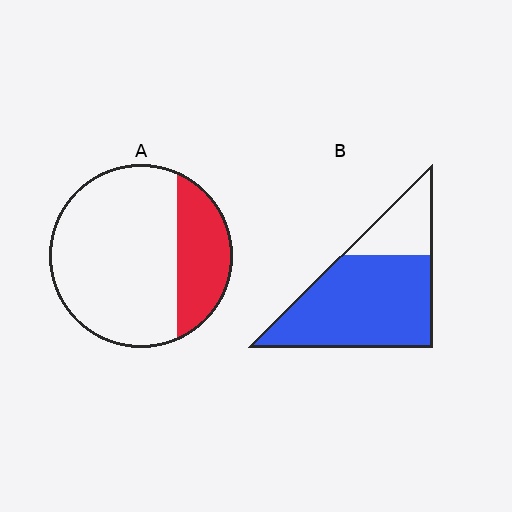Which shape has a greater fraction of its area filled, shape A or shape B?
Shape B.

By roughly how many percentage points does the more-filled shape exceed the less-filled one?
By roughly 50 percentage points (B over A).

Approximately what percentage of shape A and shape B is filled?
A is approximately 25% and B is approximately 75%.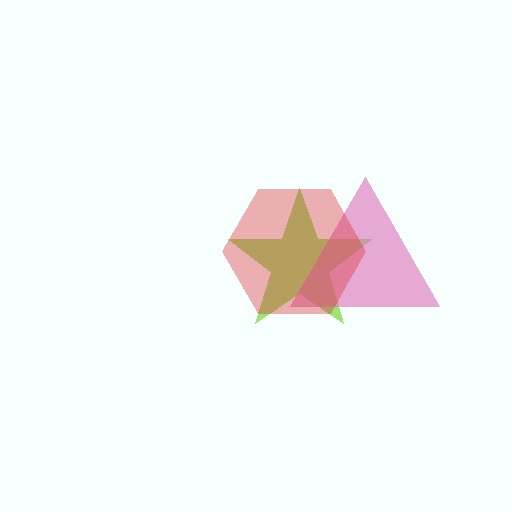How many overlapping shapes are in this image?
There are 3 overlapping shapes in the image.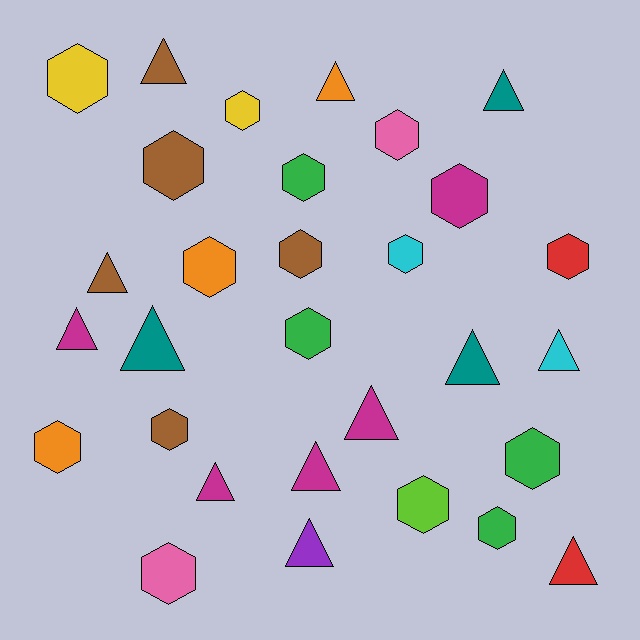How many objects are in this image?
There are 30 objects.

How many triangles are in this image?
There are 13 triangles.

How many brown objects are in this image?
There are 5 brown objects.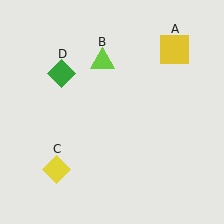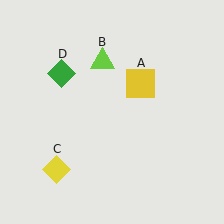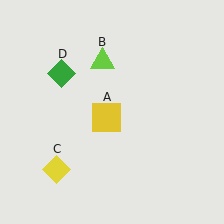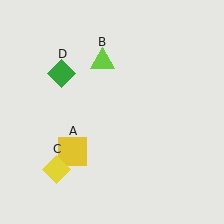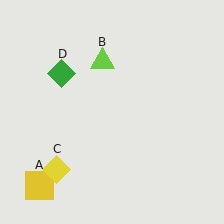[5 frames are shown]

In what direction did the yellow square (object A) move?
The yellow square (object A) moved down and to the left.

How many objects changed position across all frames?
1 object changed position: yellow square (object A).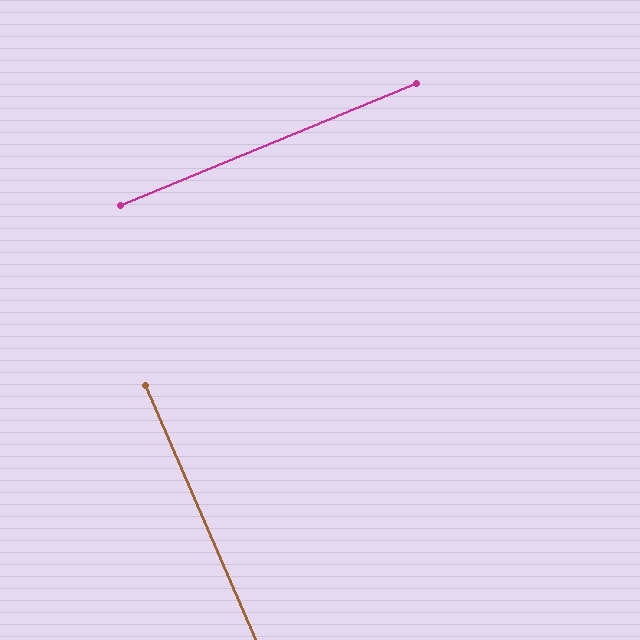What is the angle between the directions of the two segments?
Approximately 89 degrees.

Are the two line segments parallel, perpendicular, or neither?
Perpendicular — they meet at approximately 89°.